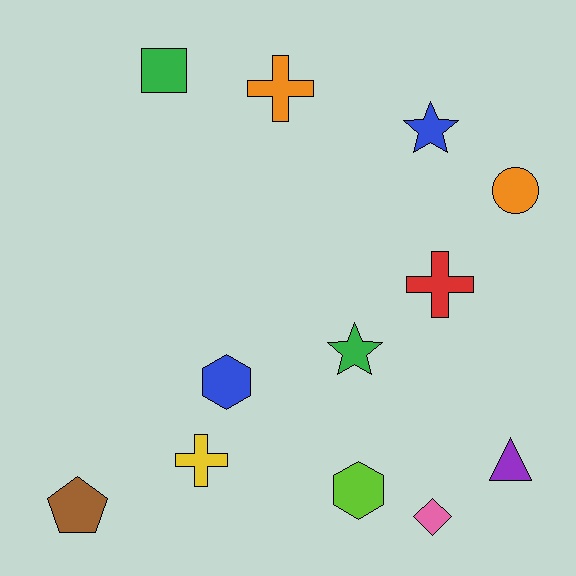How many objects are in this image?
There are 12 objects.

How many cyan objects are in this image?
There are no cyan objects.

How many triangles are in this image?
There is 1 triangle.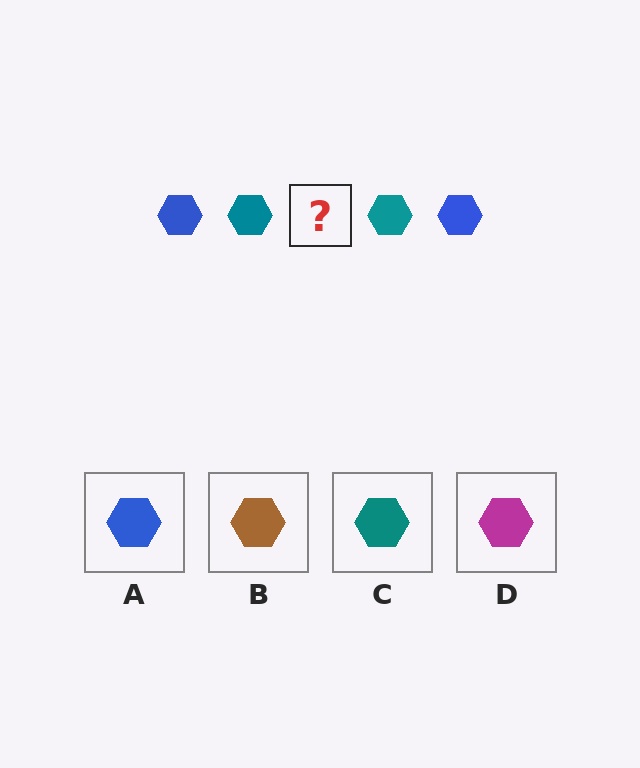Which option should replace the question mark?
Option A.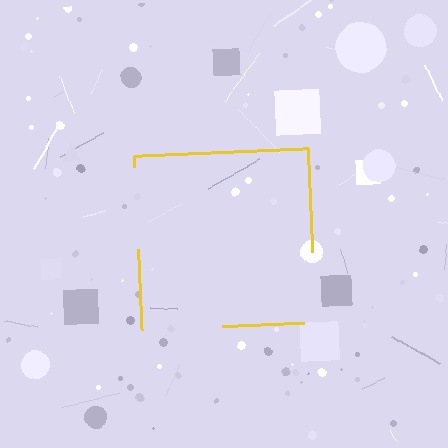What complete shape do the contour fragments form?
The contour fragments form a square.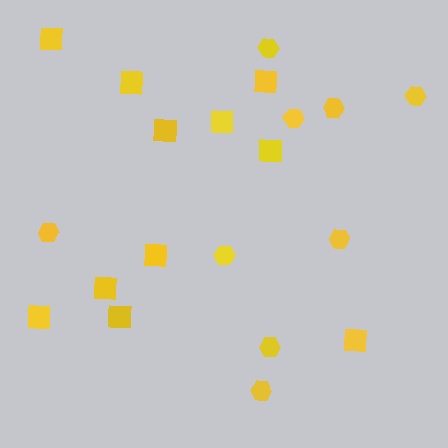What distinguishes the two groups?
There are 2 groups: one group of squares (11) and one group of hexagons (9).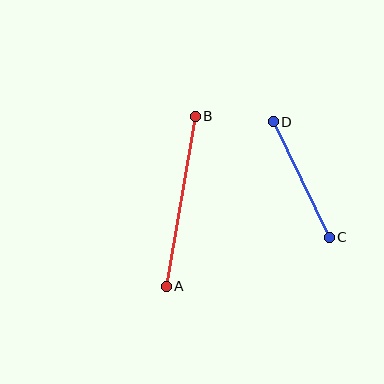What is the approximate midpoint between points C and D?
The midpoint is at approximately (301, 180) pixels.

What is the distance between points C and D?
The distance is approximately 128 pixels.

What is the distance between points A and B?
The distance is approximately 173 pixels.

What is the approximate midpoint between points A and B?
The midpoint is at approximately (181, 201) pixels.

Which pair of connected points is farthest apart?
Points A and B are farthest apart.